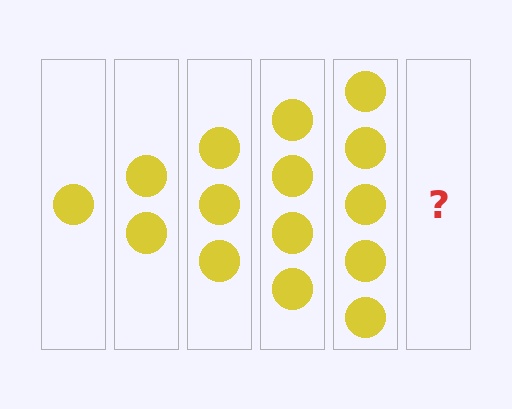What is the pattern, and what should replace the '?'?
The pattern is that each step adds one more circle. The '?' should be 6 circles.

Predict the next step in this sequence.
The next step is 6 circles.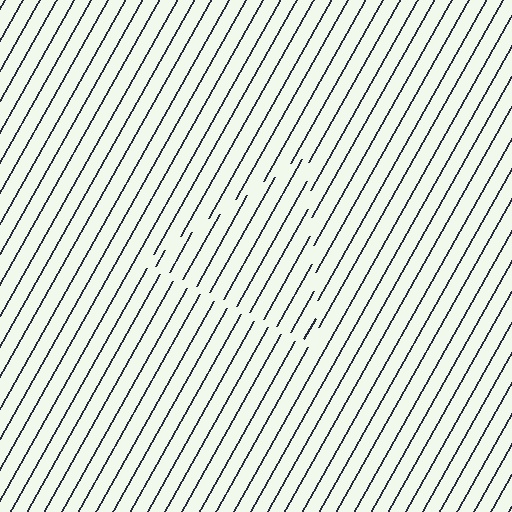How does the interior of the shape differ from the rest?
The interior of the shape contains the same grating, shifted by half a period — the contour is defined by the phase discontinuity where line-ends from the inner and outer gratings abut.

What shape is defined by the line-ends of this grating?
An illusory triangle. The interior of the shape contains the same grating, shifted by half a period — the contour is defined by the phase discontinuity where line-ends from the inner and outer gratings abut.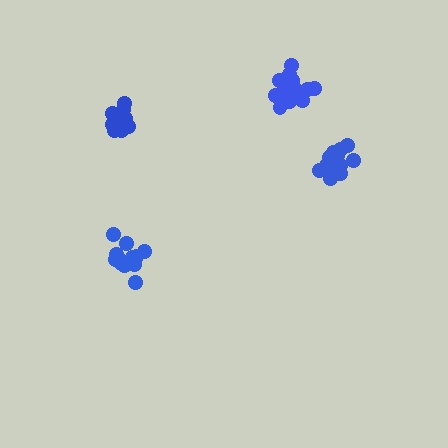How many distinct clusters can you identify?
There are 4 distinct clusters.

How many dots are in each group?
Group 1: 14 dots, Group 2: 12 dots, Group 3: 15 dots, Group 4: 13 dots (54 total).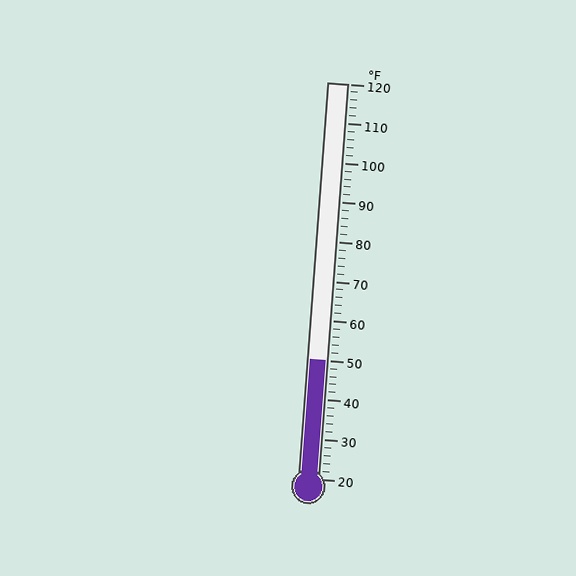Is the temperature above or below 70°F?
The temperature is below 70°F.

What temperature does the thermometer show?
The thermometer shows approximately 50°F.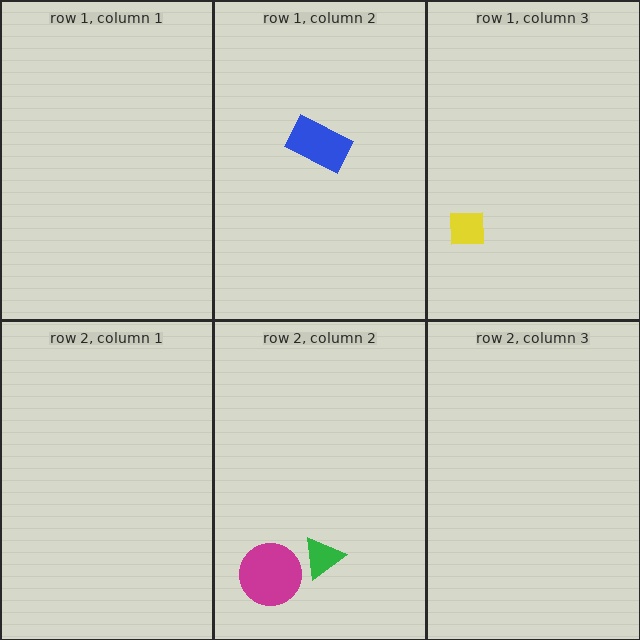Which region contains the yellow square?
The row 1, column 3 region.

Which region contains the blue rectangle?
The row 1, column 2 region.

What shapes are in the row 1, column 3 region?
The yellow square.